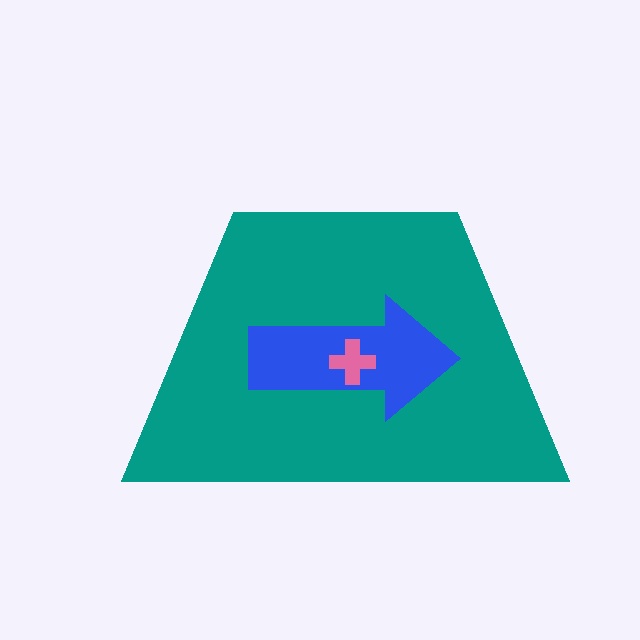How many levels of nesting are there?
3.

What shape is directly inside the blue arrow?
The pink cross.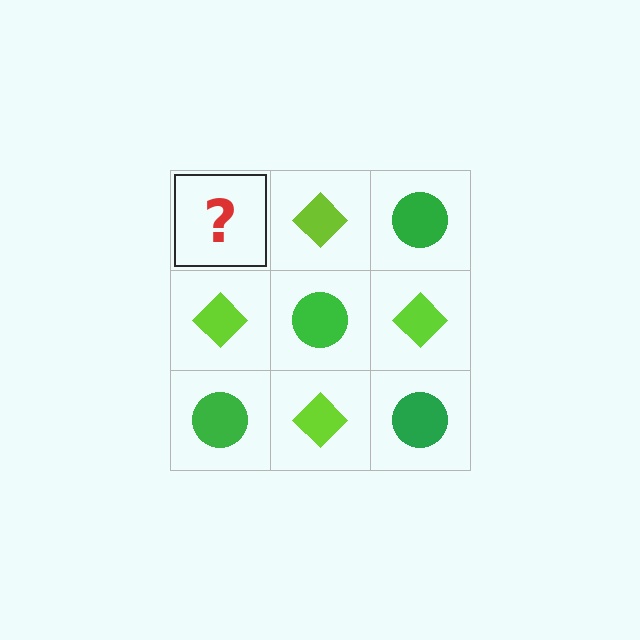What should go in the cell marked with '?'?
The missing cell should contain a green circle.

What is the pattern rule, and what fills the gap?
The rule is that it alternates green circle and lime diamond in a checkerboard pattern. The gap should be filled with a green circle.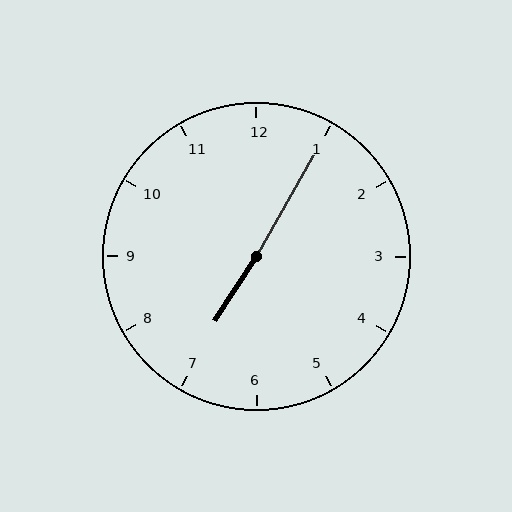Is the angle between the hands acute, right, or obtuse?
It is obtuse.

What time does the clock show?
7:05.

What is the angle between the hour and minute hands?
Approximately 178 degrees.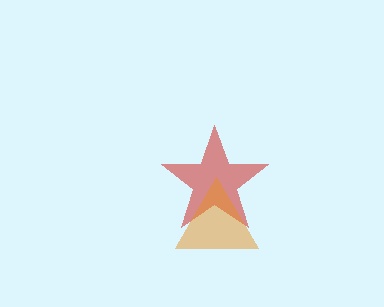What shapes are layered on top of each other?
The layered shapes are: a red star, an orange triangle.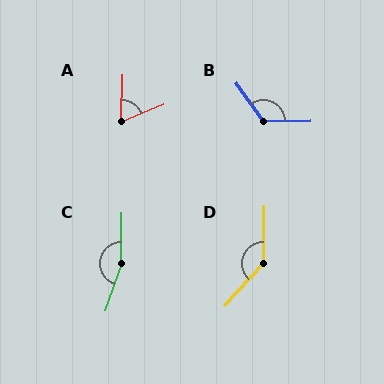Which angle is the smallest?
A, at approximately 65 degrees.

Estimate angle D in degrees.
Approximately 138 degrees.